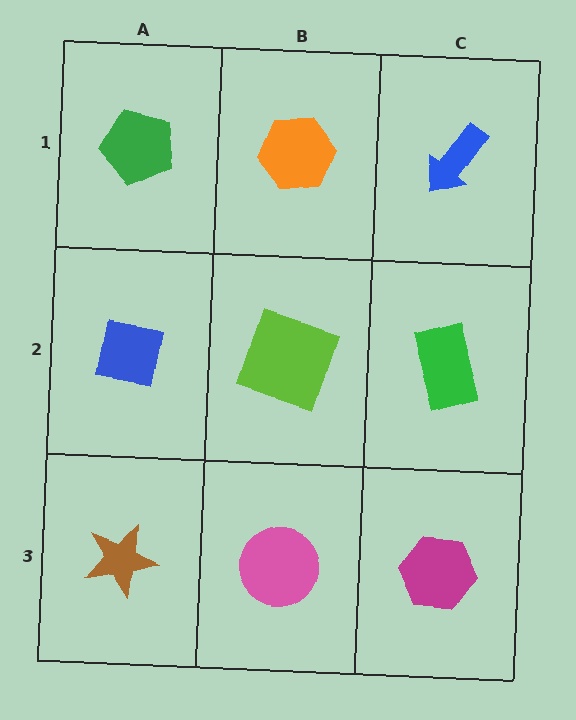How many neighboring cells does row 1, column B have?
3.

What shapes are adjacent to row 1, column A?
A blue square (row 2, column A), an orange hexagon (row 1, column B).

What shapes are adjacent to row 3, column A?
A blue square (row 2, column A), a pink circle (row 3, column B).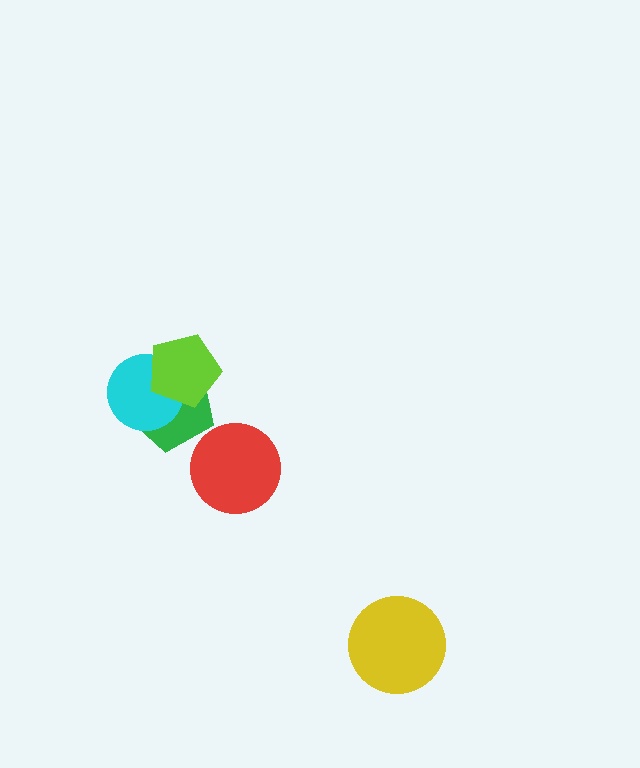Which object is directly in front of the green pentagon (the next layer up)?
The cyan circle is directly in front of the green pentagon.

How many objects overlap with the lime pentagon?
2 objects overlap with the lime pentagon.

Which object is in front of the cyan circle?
The lime pentagon is in front of the cyan circle.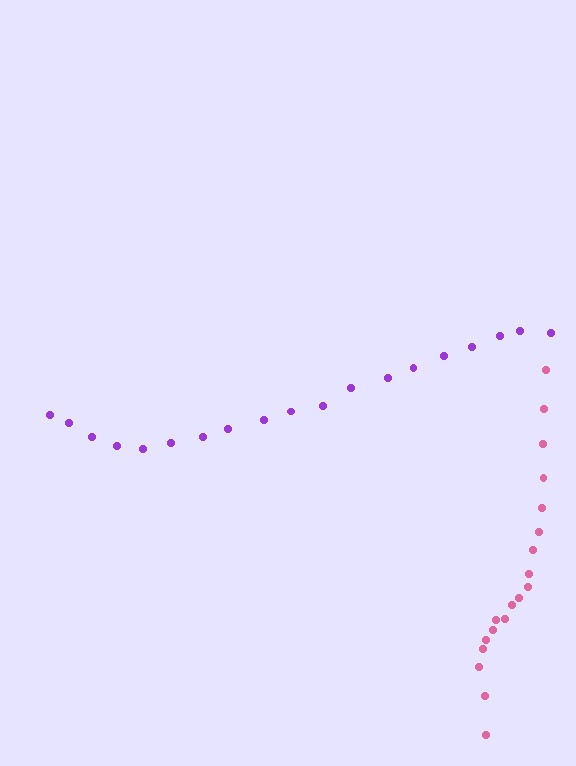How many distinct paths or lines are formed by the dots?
There are 2 distinct paths.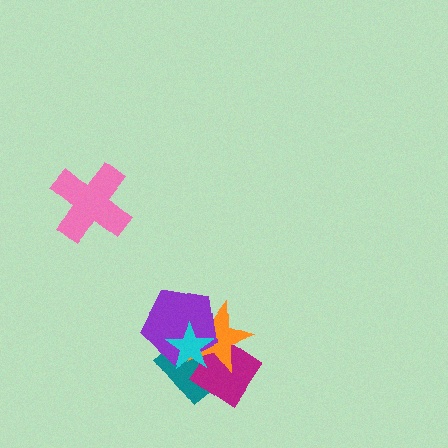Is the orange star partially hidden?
Yes, it is partially covered by another shape.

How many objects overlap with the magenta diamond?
4 objects overlap with the magenta diamond.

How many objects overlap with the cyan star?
4 objects overlap with the cyan star.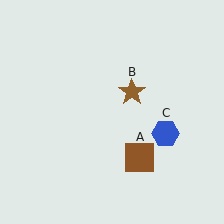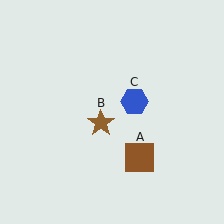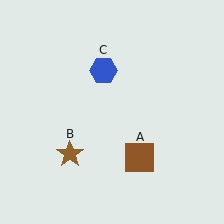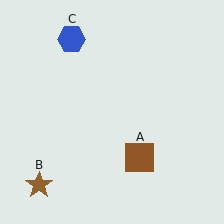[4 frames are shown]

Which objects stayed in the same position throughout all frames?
Brown square (object A) remained stationary.